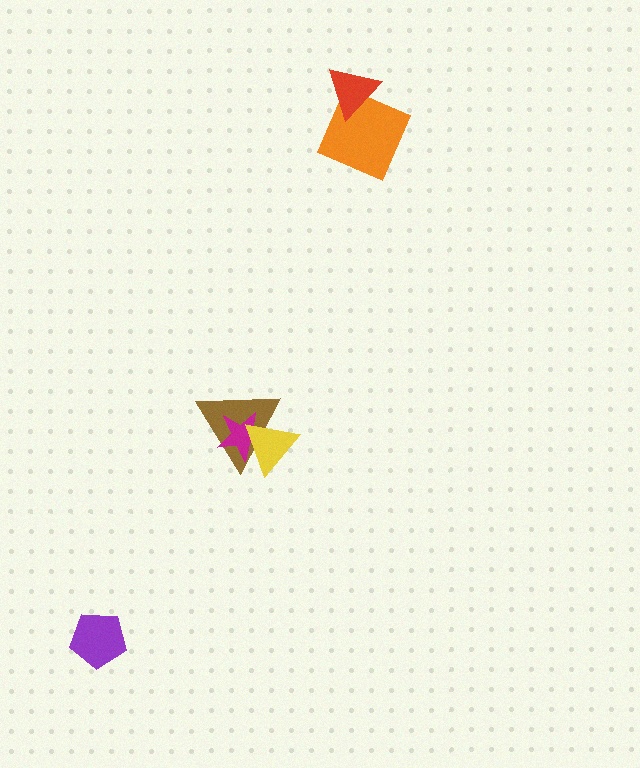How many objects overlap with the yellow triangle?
2 objects overlap with the yellow triangle.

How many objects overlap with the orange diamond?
1 object overlaps with the orange diamond.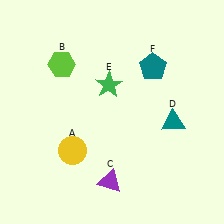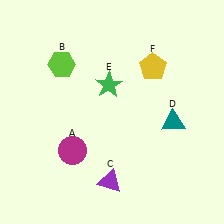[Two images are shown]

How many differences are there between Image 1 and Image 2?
There are 2 differences between the two images.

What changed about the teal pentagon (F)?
In Image 1, F is teal. In Image 2, it changed to yellow.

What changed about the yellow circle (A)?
In Image 1, A is yellow. In Image 2, it changed to magenta.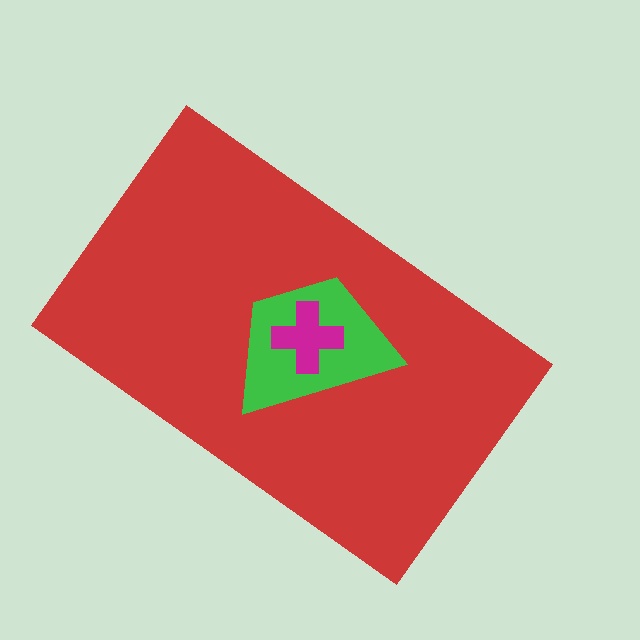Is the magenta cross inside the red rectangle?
Yes.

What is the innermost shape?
The magenta cross.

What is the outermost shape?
The red rectangle.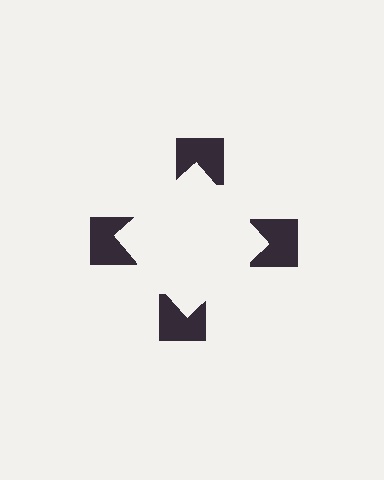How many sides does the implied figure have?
4 sides.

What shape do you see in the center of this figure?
An illusory square — its edges are inferred from the aligned wedge cuts in the notched squares, not physically drawn.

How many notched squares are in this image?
There are 4 — one at each vertex of the illusory square.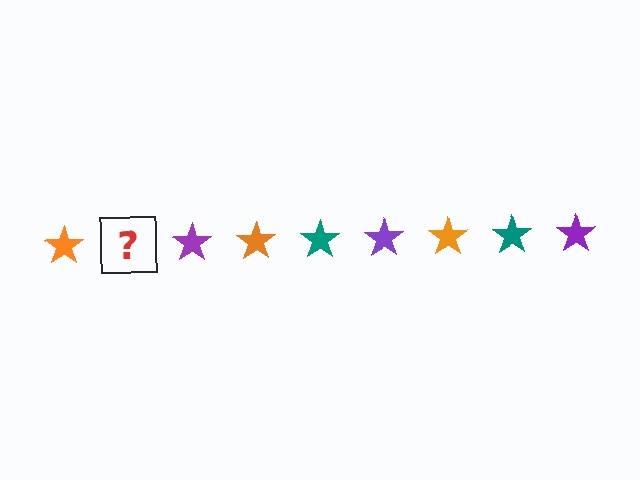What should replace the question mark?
The question mark should be replaced with a teal star.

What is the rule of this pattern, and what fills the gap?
The rule is that the pattern cycles through orange, teal, purple stars. The gap should be filled with a teal star.